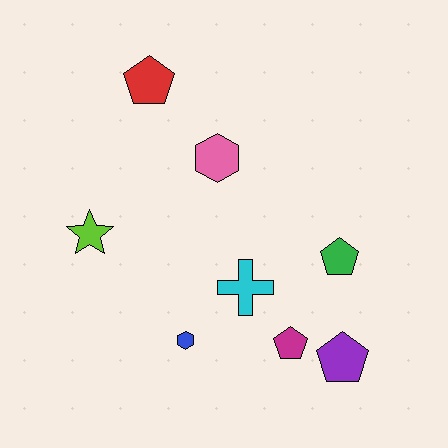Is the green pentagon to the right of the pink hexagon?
Yes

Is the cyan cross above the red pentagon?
No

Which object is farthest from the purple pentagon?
The red pentagon is farthest from the purple pentagon.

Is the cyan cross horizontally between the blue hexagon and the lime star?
No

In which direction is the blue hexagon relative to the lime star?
The blue hexagon is below the lime star.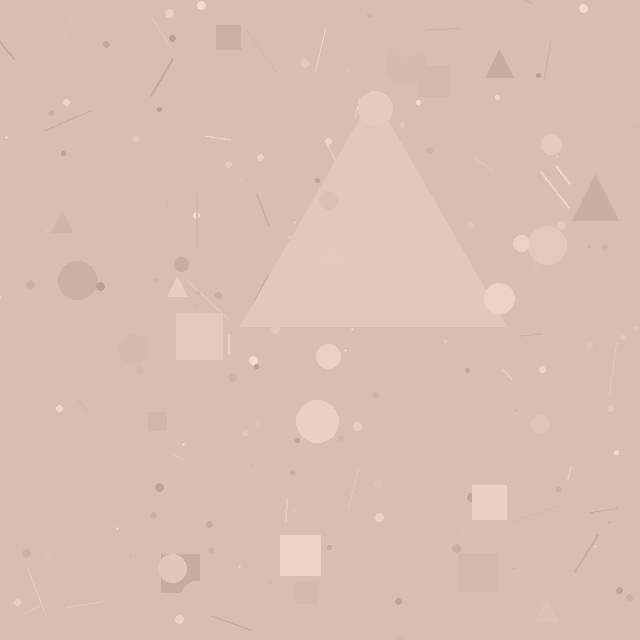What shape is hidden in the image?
A triangle is hidden in the image.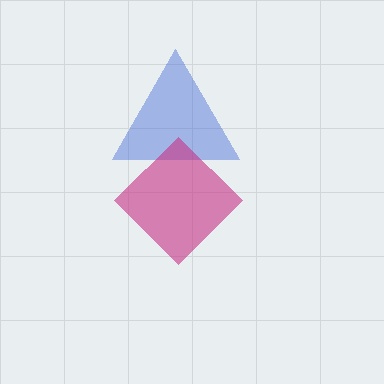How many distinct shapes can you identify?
There are 2 distinct shapes: a blue triangle, a magenta diamond.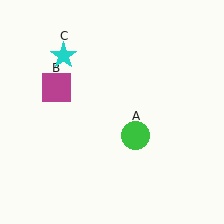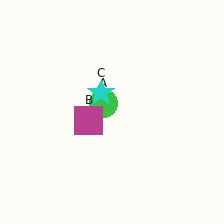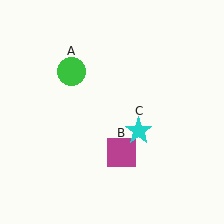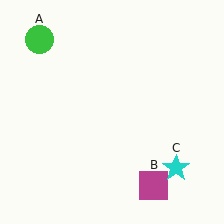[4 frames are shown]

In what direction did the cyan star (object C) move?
The cyan star (object C) moved down and to the right.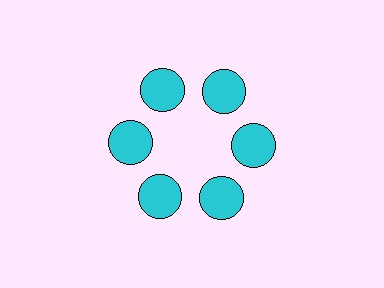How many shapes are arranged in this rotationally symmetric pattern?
There are 6 shapes, arranged in 6 groups of 1.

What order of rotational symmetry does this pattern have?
This pattern has 6-fold rotational symmetry.